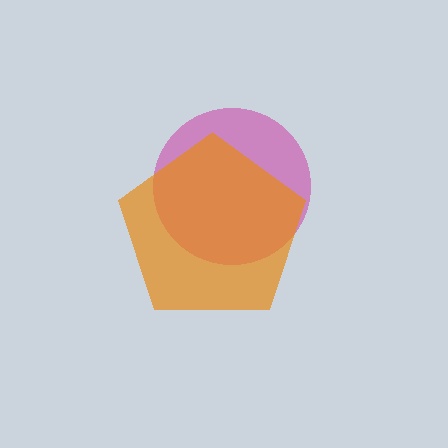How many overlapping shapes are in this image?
There are 2 overlapping shapes in the image.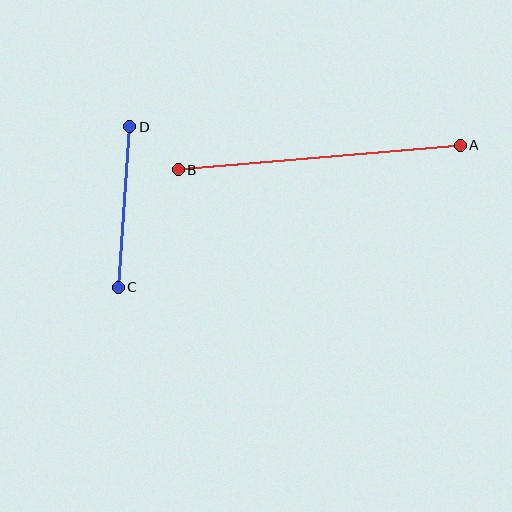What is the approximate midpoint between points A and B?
The midpoint is at approximately (319, 158) pixels.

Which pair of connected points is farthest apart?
Points A and B are farthest apart.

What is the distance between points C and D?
The distance is approximately 161 pixels.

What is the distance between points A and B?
The distance is approximately 283 pixels.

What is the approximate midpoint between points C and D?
The midpoint is at approximately (124, 207) pixels.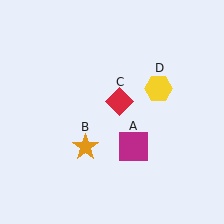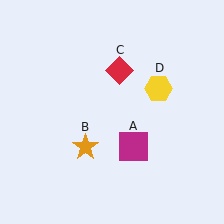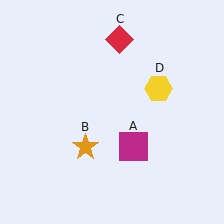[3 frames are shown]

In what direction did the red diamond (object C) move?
The red diamond (object C) moved up.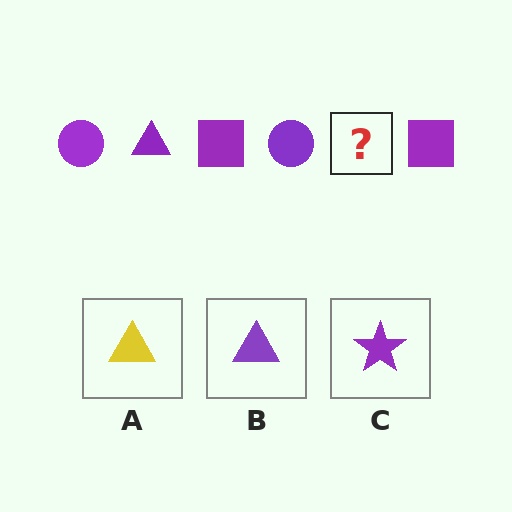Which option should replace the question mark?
Option B.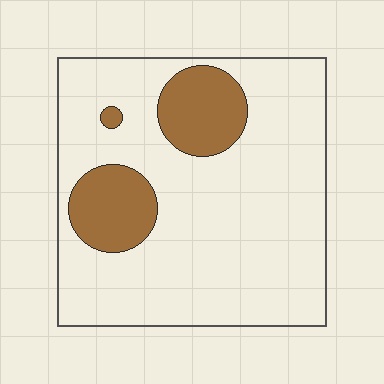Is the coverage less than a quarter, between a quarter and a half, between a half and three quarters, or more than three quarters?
Less than a quarter.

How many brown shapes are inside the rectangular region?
3.